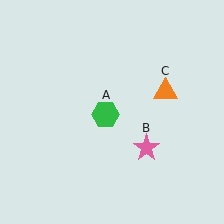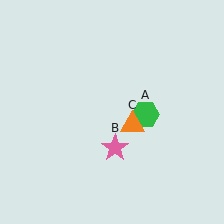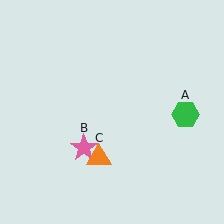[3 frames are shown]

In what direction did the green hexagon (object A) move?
The green hexagon (object A) moved right.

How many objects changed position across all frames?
3 objects changed position: green hexagon (object A), pink star (object B), orange triangle (object C).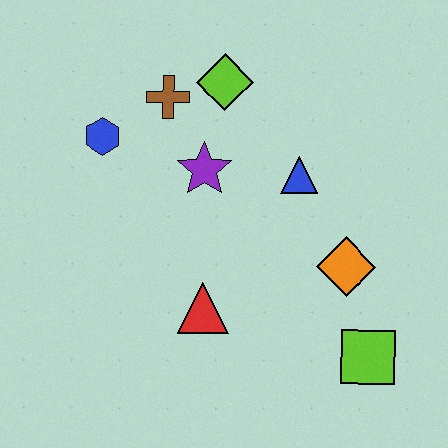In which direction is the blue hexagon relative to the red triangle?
The blue hexagon is above the red triangle.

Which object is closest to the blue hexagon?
The brown cross is closest to the blue hexagon.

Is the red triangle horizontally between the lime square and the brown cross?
Yes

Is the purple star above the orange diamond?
Yes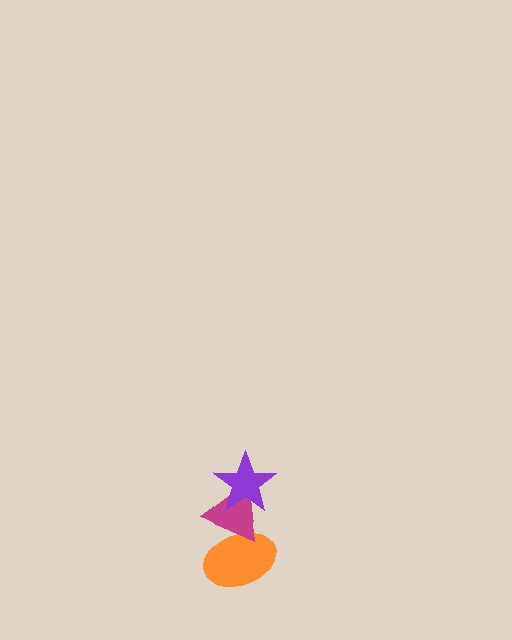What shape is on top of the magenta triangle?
The purple star is on top of the magenta triangle.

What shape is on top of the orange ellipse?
The magenta triangle is on top of the orange ellipse.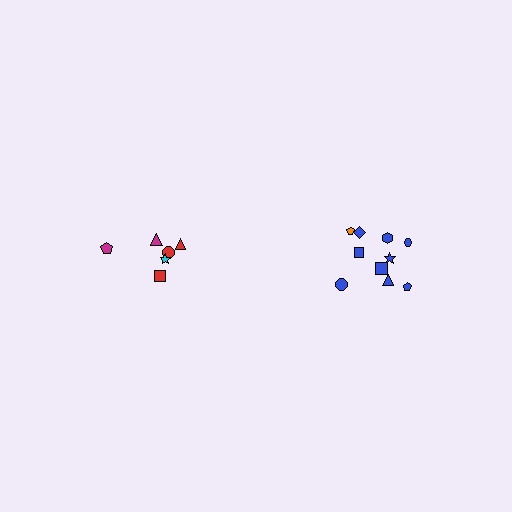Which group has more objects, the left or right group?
The right group.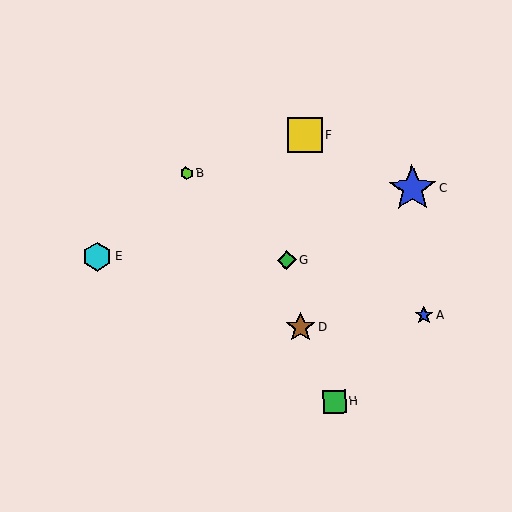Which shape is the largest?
The blue star (labeled C) is the largest.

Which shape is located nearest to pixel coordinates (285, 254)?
The green diamond (labeled G) at (287, 260) is nearest to that location.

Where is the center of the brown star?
The center of the brown star is at (301, 328).